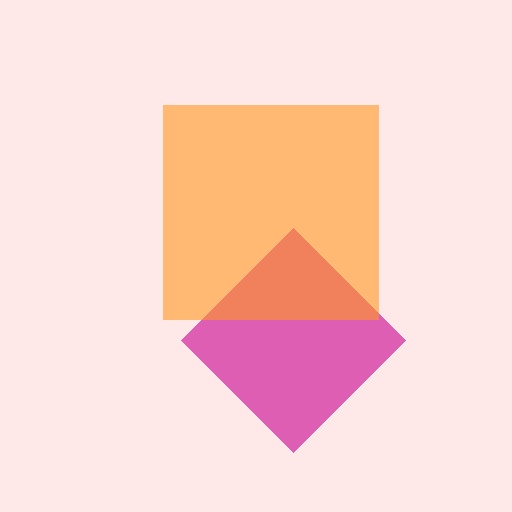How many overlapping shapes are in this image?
There are 2 overlapping shapes in the image.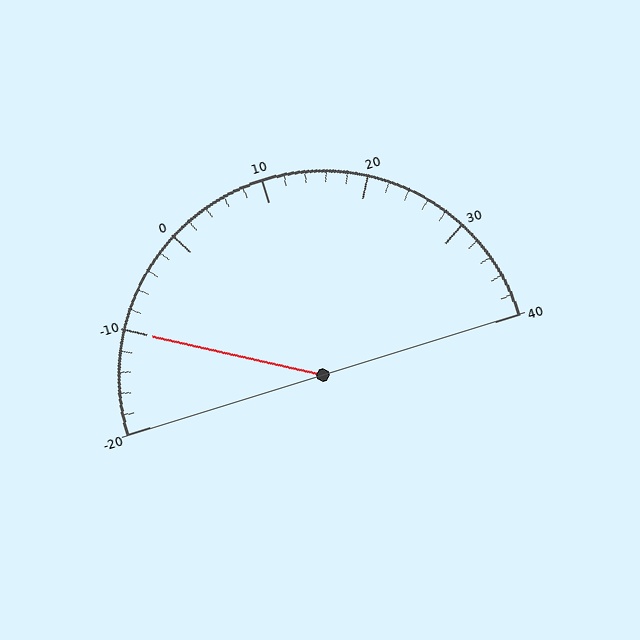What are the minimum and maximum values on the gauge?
The gauge ranges from -20 to 40.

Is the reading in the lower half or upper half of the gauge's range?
The reading is in the lower half of the range (-20 to 40).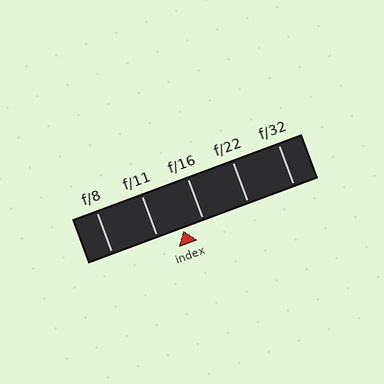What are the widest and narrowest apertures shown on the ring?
The widest aperture shown is f/8 and the narrowest is f/32.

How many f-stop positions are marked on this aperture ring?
There are 5 f-stop positions marked.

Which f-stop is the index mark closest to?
The index mark is closest to f/16.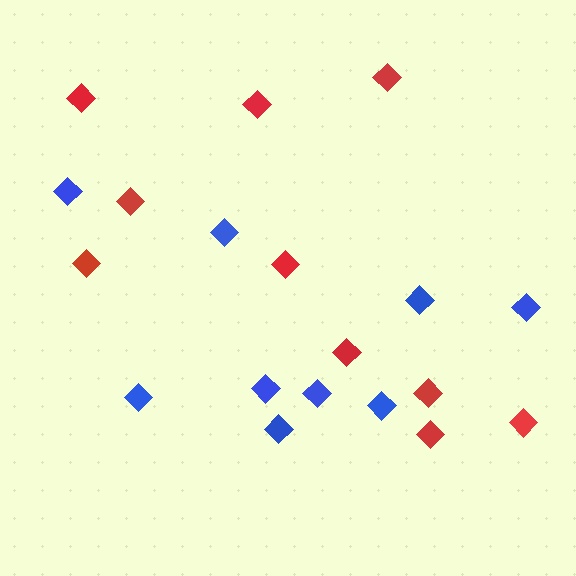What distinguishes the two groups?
There are 2 groups: one group of red diamonds (10) and one group of blue diamonds (9).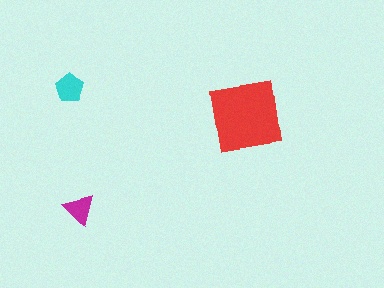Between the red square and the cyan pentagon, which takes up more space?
The red square.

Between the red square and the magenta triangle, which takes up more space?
The red square.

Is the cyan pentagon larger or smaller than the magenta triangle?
Larger.